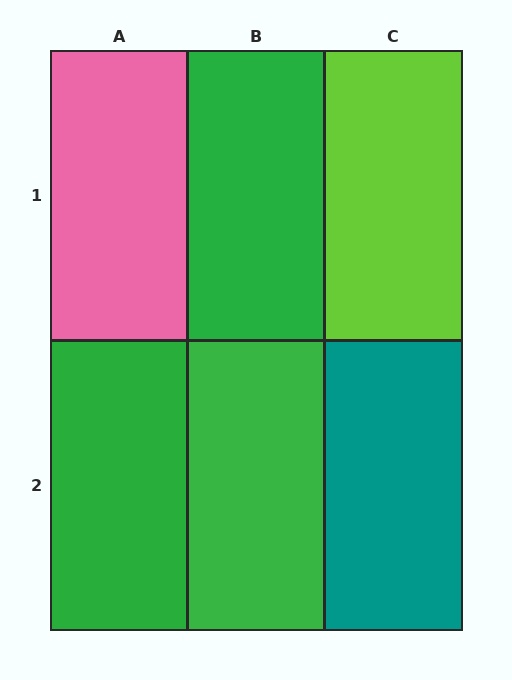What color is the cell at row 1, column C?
Lime.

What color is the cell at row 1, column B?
Green.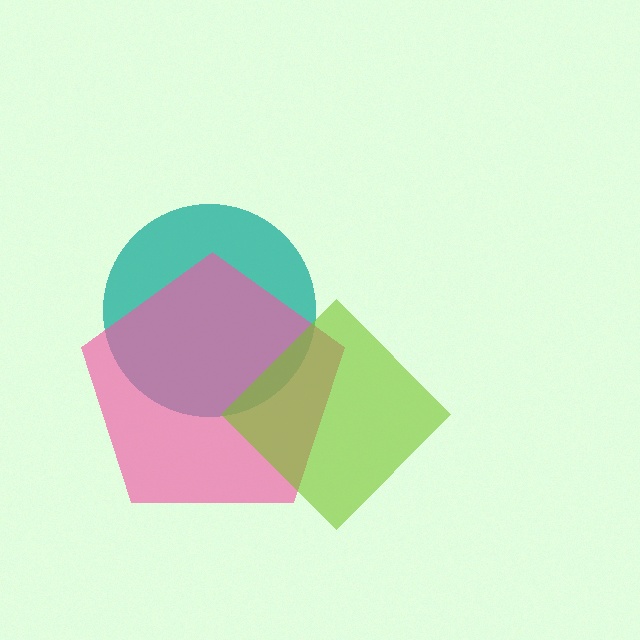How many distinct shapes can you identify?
There are 3 distinct shapes: a teal circle, a pink pentagon, a lime diamond.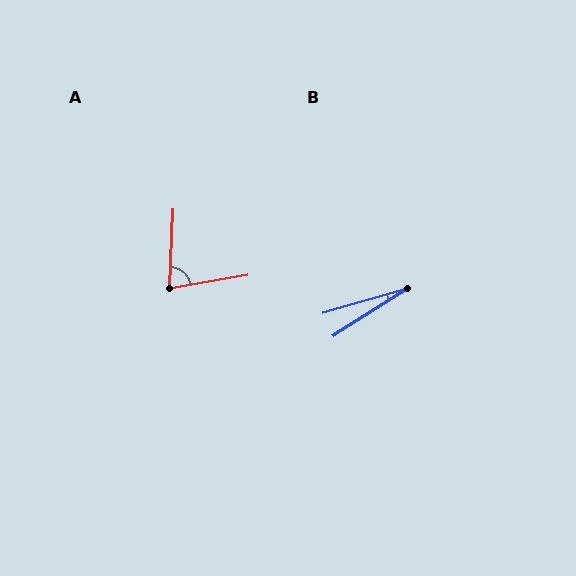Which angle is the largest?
A, at approximately 78 degrees.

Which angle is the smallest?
B, at approximately 16 degrees.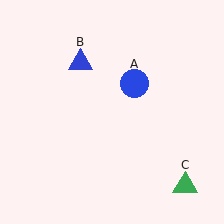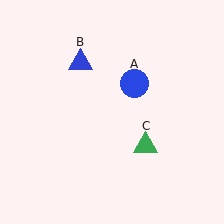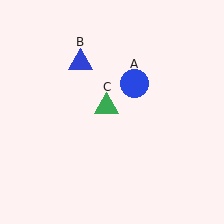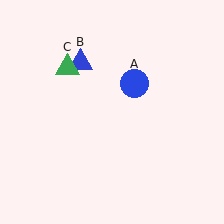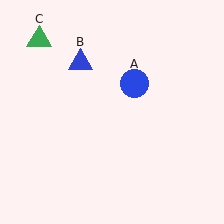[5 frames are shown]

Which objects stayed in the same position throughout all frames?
Blue circle (object A) and blue triangle (object B) remained stationary.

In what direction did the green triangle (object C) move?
The green triangle (object C) moved up and to the left.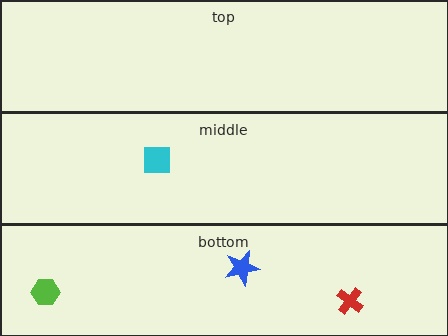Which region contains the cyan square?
The middle region.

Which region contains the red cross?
The bottom region.